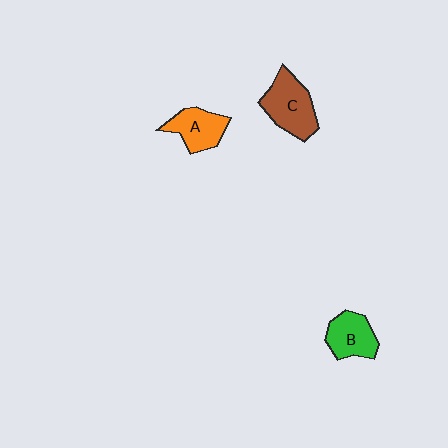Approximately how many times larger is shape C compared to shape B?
Approximately 1.3 times.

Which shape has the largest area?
Shape C (brown).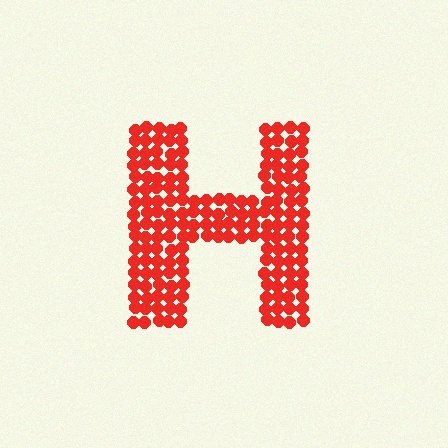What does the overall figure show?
The overall figure shows the letter H.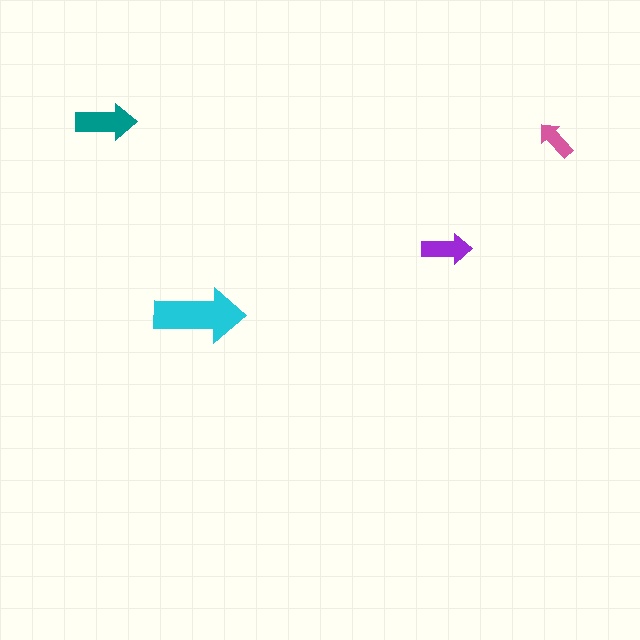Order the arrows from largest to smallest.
the cyan one, the teal one, the purple one, the pink one.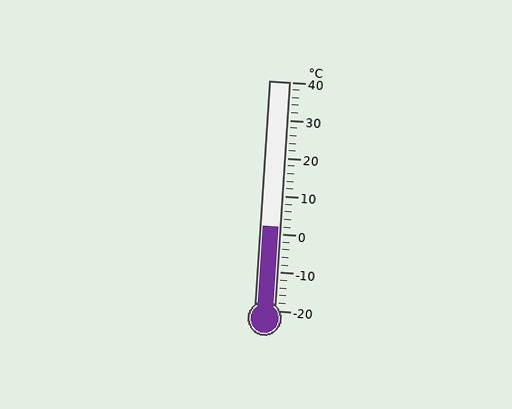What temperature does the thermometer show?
The thermometer shows approximately 2°C.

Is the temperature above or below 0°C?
The temperature is above 0°C.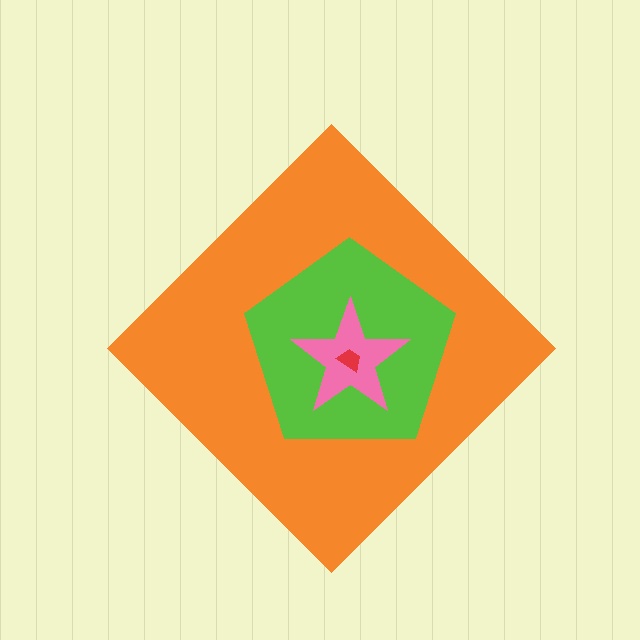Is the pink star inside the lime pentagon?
Yes.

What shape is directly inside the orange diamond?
The lime pentagon.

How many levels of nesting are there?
4.